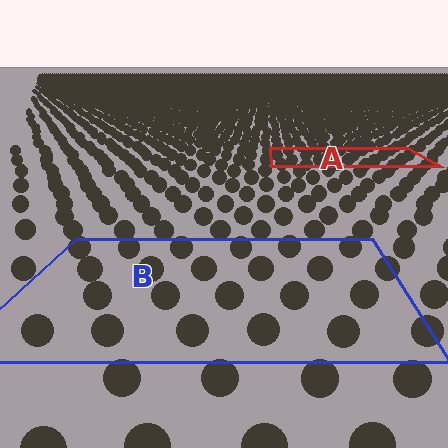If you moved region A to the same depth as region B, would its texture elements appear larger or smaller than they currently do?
They would appear larger. At a closer depth, the same texture elements are projected at a bigger on-screen size.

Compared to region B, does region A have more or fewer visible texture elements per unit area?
Region A has more texture elements per unit area — they are packed more densely because it is farther away.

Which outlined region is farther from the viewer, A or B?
Region A is farther from the viewer — the texture elements inside it appear smaller and more densely packed.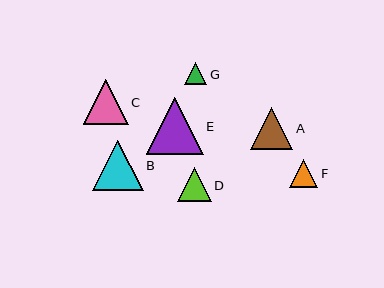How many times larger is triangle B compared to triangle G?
Triangle B is approximately 2.3 times the size of triangle G.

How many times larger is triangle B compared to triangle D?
Triangle B is approximately 1.5 times the size of triangle D.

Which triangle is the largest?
Triangle E is the largest with a size of approximately 57 pixels.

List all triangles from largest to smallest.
From largest to smallest: E, B, C, A, D, F, G.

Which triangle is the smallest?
Triangle G is the smallest with a size of approximately 22 pixels.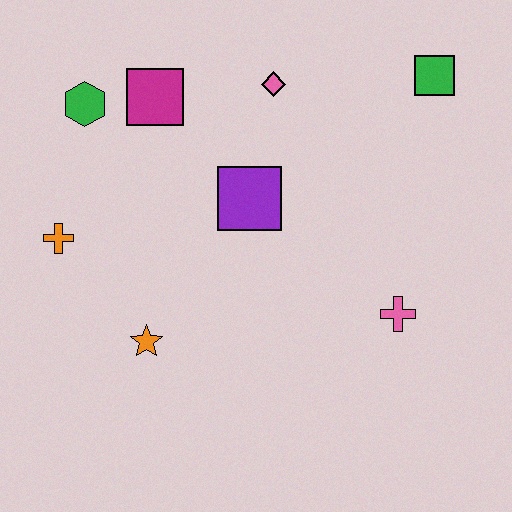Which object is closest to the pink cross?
The purple square is closest to the pink cross.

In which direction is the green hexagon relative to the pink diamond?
The green hexagon is to the left of the pink diamond.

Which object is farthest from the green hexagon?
The pink cross is farthest from the green hexagon.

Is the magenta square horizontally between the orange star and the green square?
Yes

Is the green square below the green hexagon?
No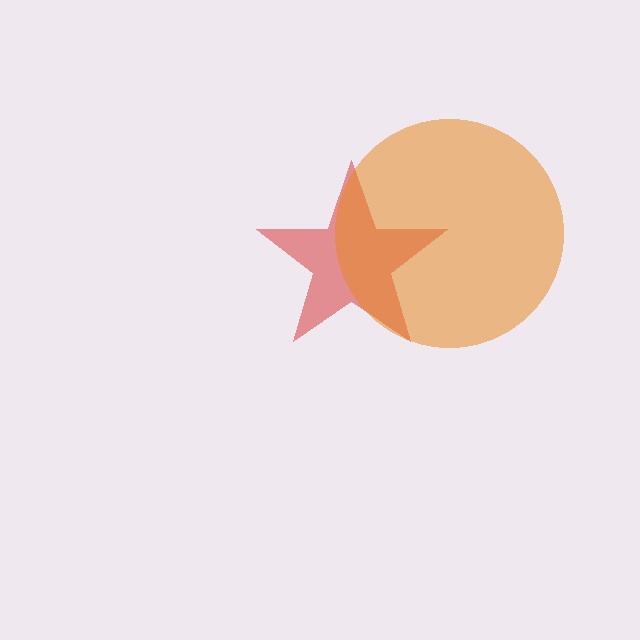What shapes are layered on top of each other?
The layered shapes are: a red star, an orange circle.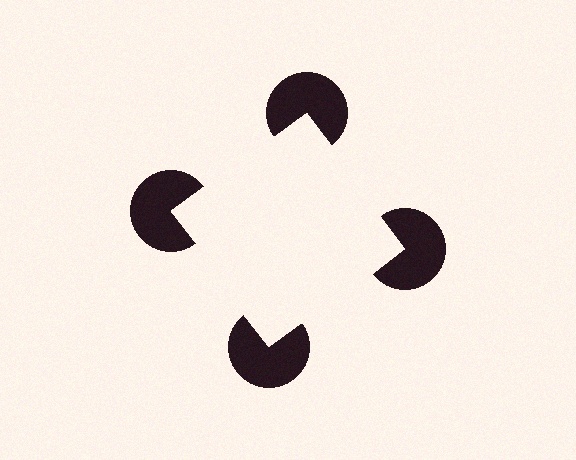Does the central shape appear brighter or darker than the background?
It typically appears slightly brighter than the background, even though no actual brightness change is drawn.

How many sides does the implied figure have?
4 sides.